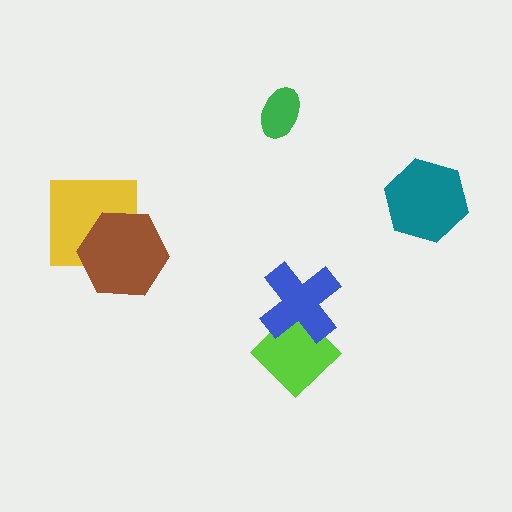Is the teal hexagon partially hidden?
No, no other shape covers it.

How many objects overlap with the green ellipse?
0 objects overlap with the green ellipse.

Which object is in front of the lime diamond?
The blue cross is in front of the lime diamond.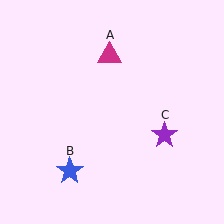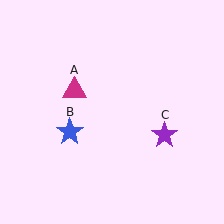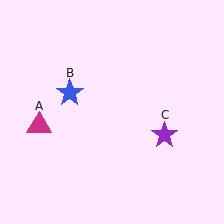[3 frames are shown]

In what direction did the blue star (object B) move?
The blue star (object B) moved up.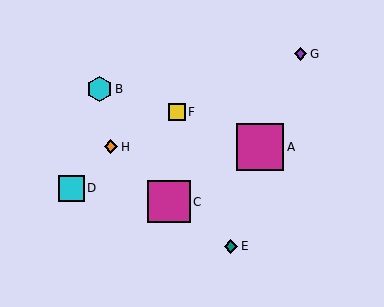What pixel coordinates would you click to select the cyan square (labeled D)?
Click at (72, 188) to select the cyan square D.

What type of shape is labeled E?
Shape E is a teal diamond.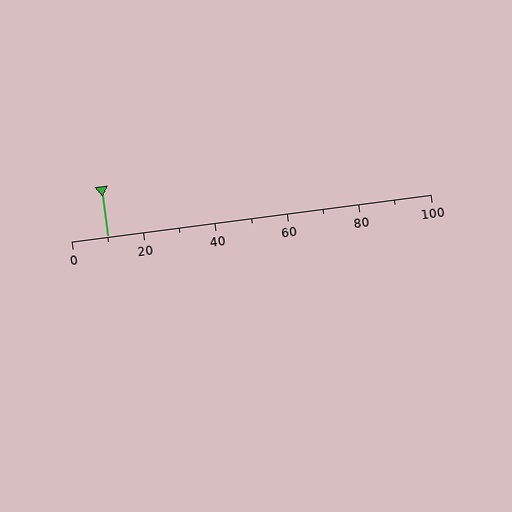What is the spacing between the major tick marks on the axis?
The major ticks are spaced 20 apart.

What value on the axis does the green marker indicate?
The marker indicates approximately 10.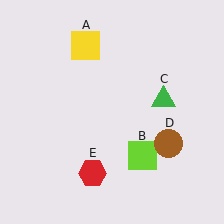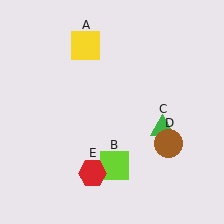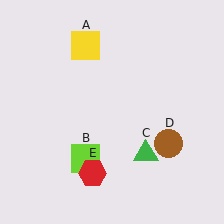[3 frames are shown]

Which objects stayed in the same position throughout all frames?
Yellow square (object A) and brown circle (object D) and red hexagon (object E) remained stationary.